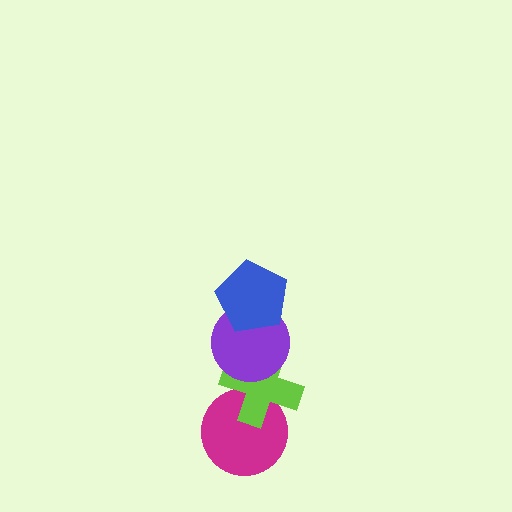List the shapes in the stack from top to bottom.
From top to bottom: the blue pentagon, the purple circle, the lime cross, the magenta circle.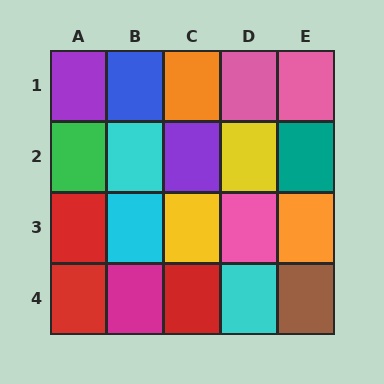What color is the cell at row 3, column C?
Yellow.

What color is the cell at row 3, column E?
Orange.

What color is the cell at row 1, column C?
Orange.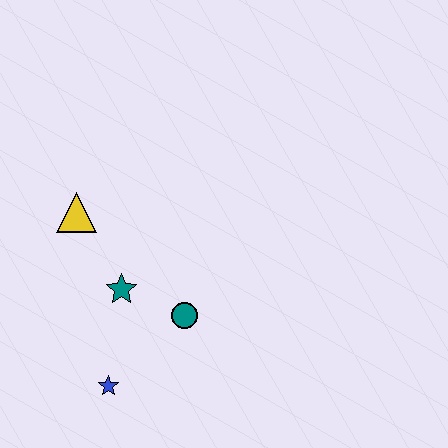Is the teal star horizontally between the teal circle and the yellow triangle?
Yes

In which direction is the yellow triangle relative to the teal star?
The yellow triangle is above the teal star.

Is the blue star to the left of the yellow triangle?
No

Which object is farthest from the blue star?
The yellow triangle is farthest from the blue star.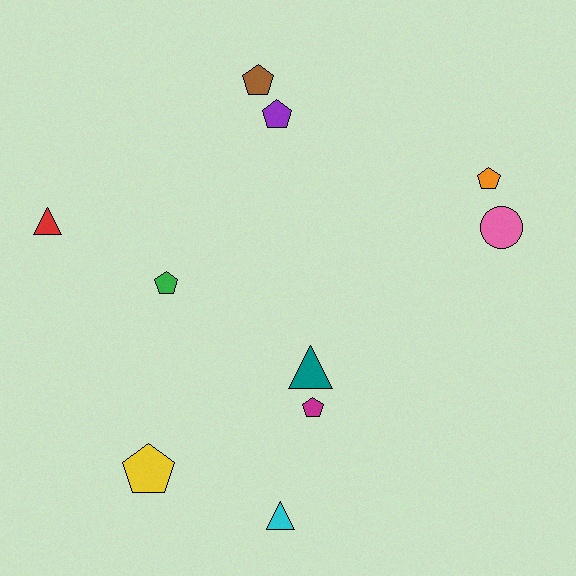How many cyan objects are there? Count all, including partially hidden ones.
There is 1 cyan object.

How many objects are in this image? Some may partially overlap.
There are 10 objects.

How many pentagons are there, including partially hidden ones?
There are 6 pentagons.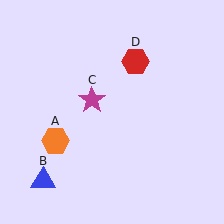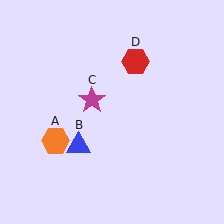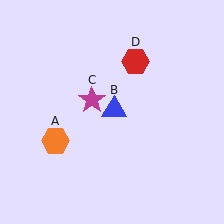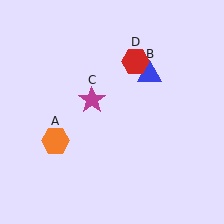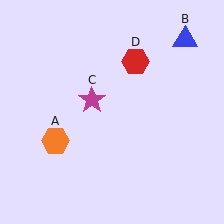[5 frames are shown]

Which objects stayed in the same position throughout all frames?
Orange hexagon (object A) and magenta star (object C) and red hexagon (object D) remained stationary.